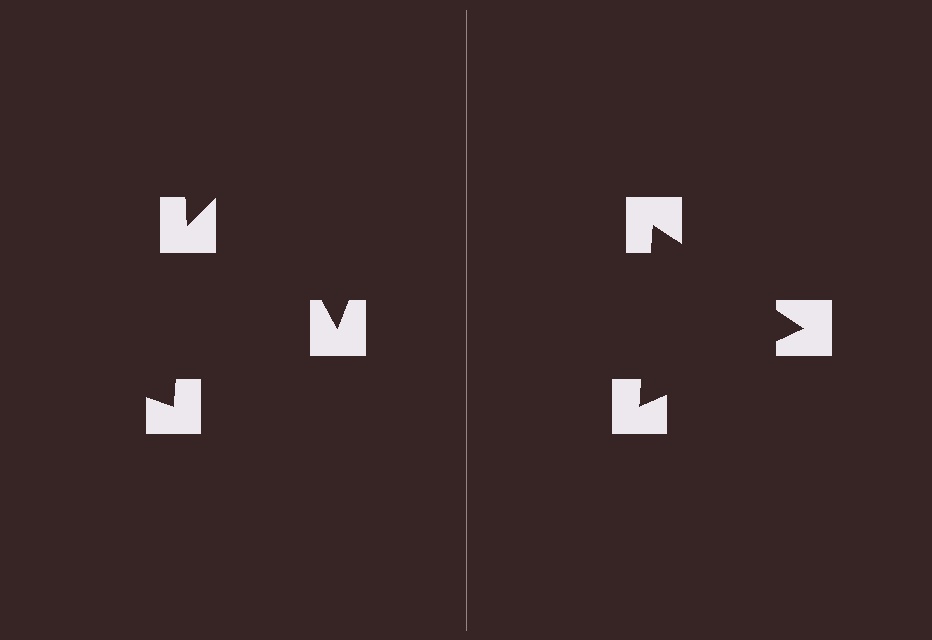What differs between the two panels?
The notched squares are positioned identically on both sides; only the wedge orientations differ. On the right they align to a triangle; on the left they are misaligned.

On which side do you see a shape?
An illusory triangle appears on the right side. On the left side the wedge cuts are rotated, so no coherent shape forms.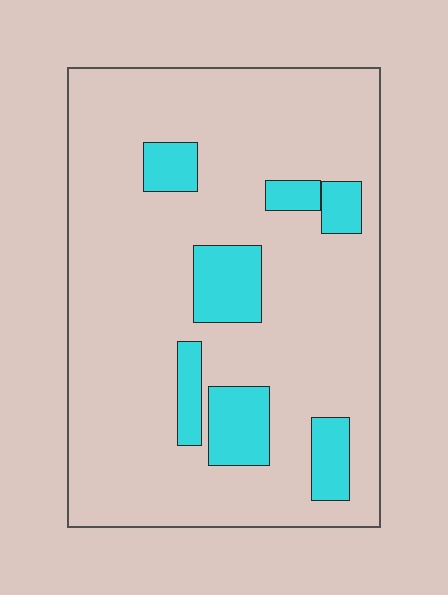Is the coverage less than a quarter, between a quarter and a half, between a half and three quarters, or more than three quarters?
Less than a quarter.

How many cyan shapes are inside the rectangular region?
7.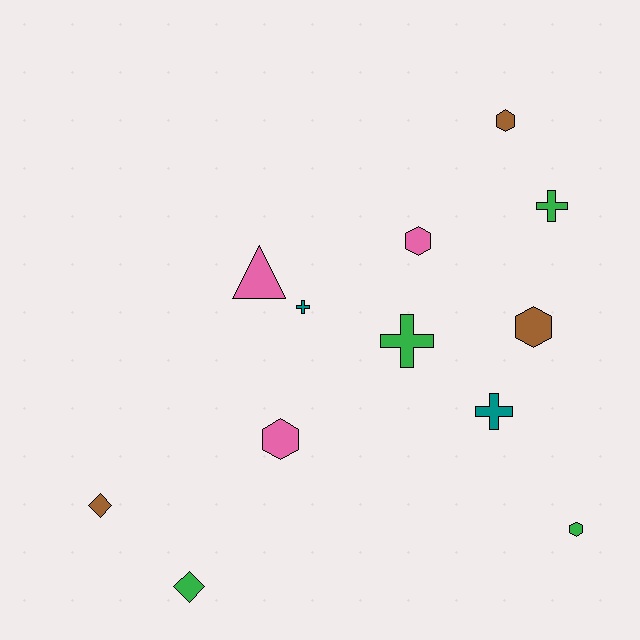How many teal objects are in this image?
There are 2 teal objects.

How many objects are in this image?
There are 12 objects.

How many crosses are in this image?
There are 4 crosses.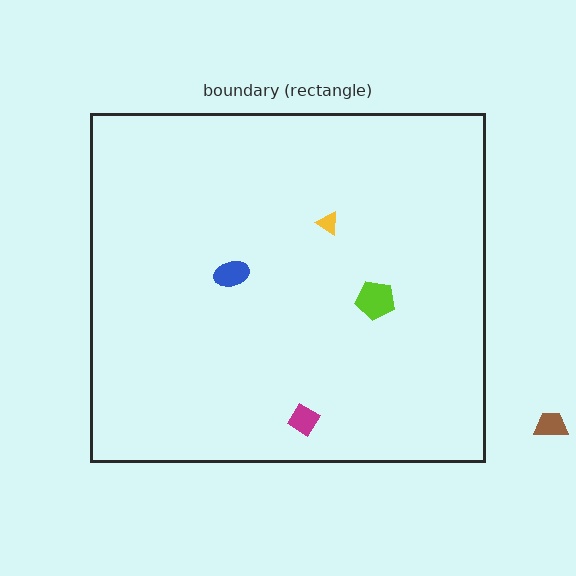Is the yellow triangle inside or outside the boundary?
Inside.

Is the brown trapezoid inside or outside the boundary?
Outside.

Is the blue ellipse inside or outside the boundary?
Inside.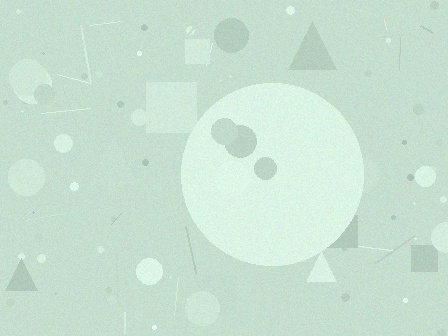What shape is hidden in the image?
A circle is hidden in the image.